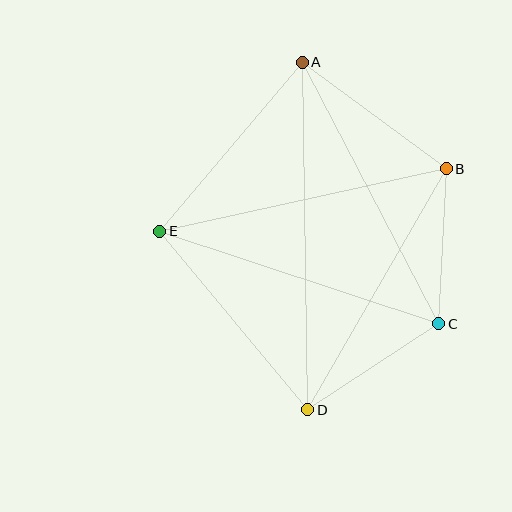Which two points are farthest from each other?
Points A and D are farthest from each other.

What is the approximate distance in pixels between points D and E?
The distance between D and E is approximately 232 pixels.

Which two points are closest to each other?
Points B and C are closest to each other.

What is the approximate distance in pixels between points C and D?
The distance between C and D is approximately 156 pixels.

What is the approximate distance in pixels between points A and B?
The distance between A and B is approximately 179 pixels.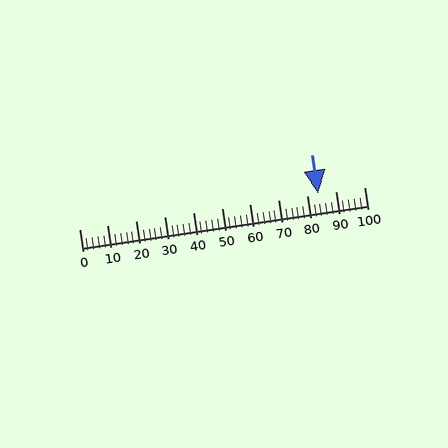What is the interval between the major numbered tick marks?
The major tick marks are spaced 10 units apart.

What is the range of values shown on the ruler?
The ruler shows values from 0 to 100.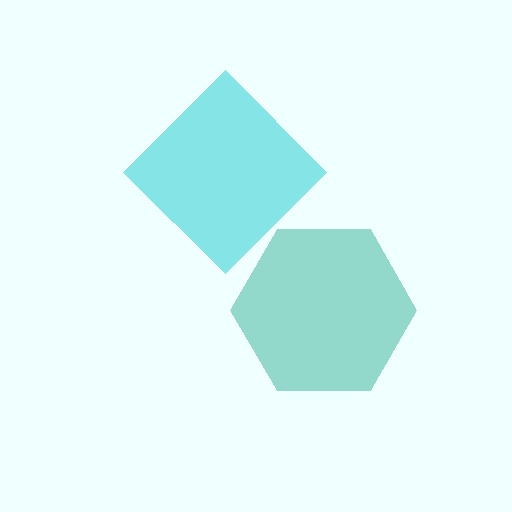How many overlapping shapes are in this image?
There are 2 overlapping shapes in the image.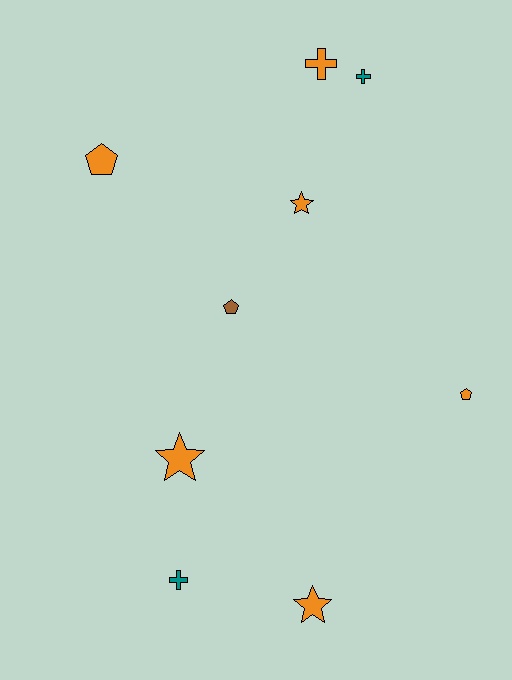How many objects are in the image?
There are 9 objects.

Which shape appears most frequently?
Pentagon, with 3 objects.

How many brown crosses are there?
There are no brown crosses.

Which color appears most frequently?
Orange, with 6 objects.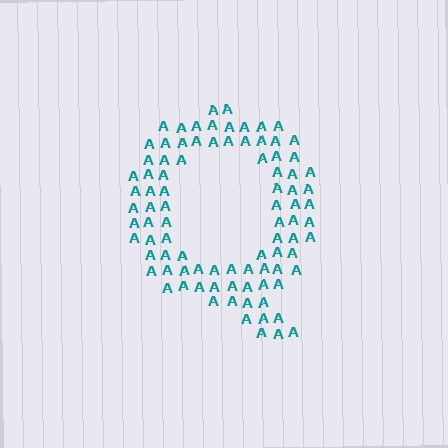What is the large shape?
The large shape is the letter Q.